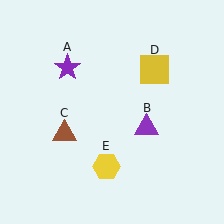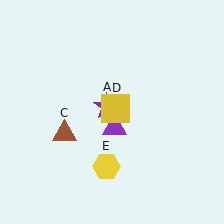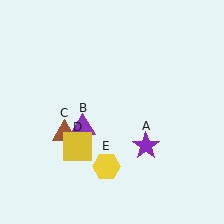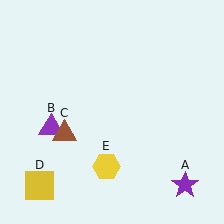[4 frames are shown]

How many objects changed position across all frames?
3 objects changed position: purple star (object A), purple triangle (object B), yellow square (object D).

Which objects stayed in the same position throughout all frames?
Brown triangle (object C) and yellow hexagon (object E) remained stationary.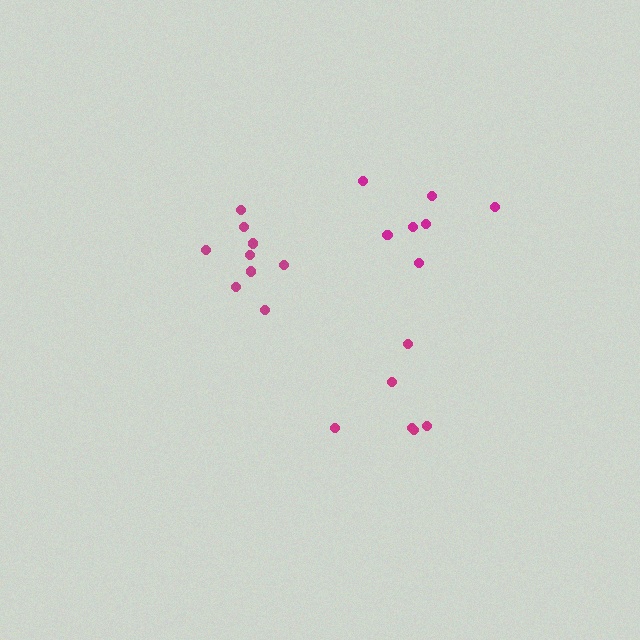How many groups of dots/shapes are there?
There are 3 groups.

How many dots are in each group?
Group 1: 6 dots, Group 2: 7 dots, Group 3: 9 dots (22 total).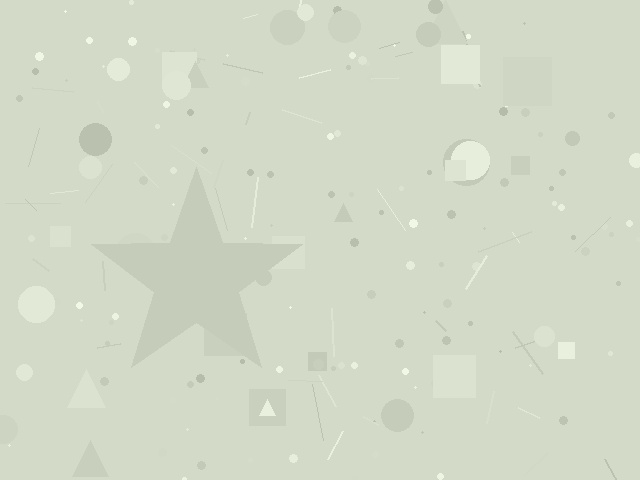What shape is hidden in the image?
A star is hidden in the image.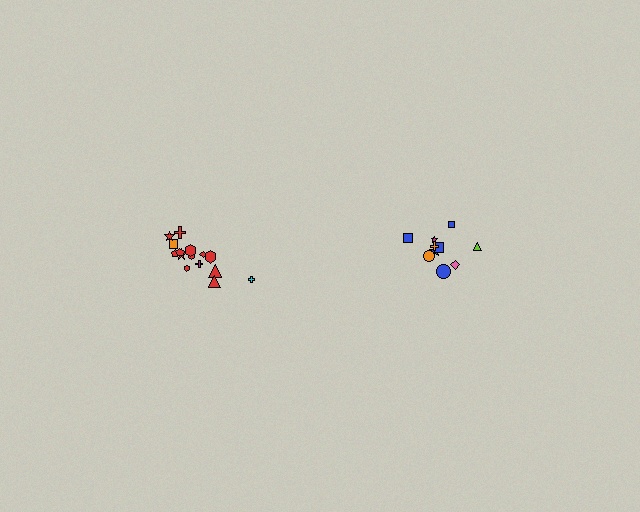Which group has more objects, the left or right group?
The left group.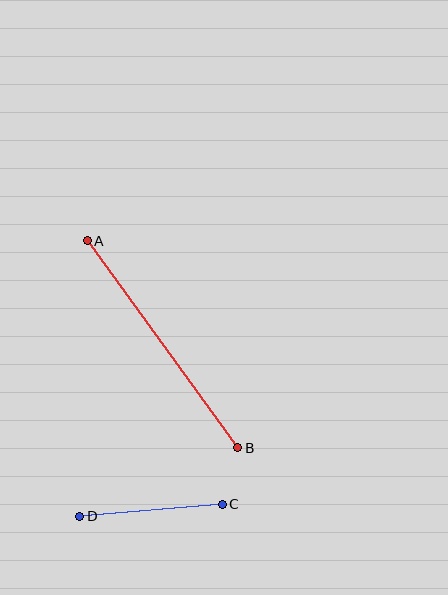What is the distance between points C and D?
The distance is approximately 143 pixels.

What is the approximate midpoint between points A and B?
The midpoint is at approximately (162, 344) pixels.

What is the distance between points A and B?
The distance is approximately 256 pixels.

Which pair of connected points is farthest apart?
Points A and B are farthest apart.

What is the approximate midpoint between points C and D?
The midpoint is at approximately (151, 510) pixels.